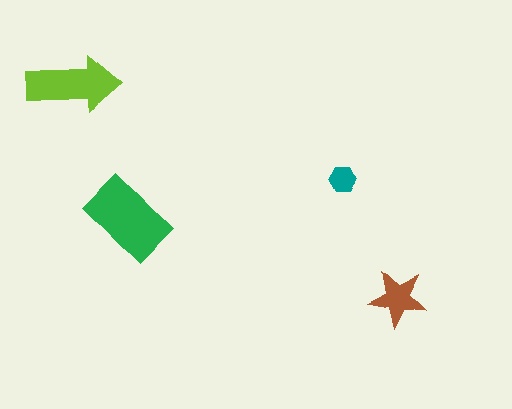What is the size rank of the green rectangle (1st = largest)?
1st.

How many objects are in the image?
There are 4 objects in the image.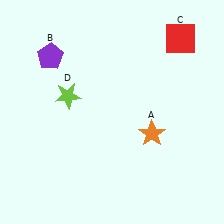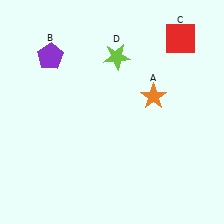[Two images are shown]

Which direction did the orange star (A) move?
The orange star (A) moved up.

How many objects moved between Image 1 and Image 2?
2 objects moved between the two images.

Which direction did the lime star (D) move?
The lime star (D) moved right.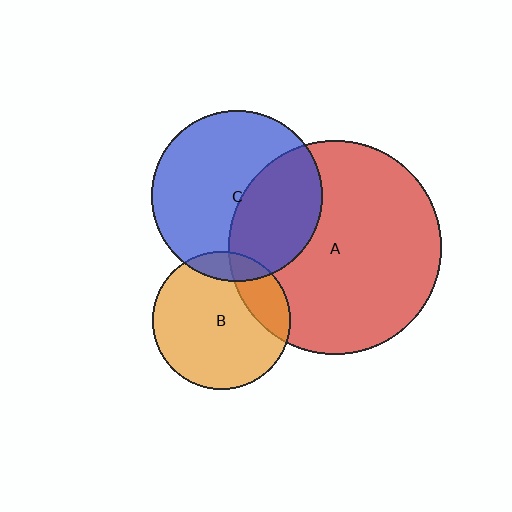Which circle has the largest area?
Circle A (red).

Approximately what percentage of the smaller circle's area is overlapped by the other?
Approximately 40%.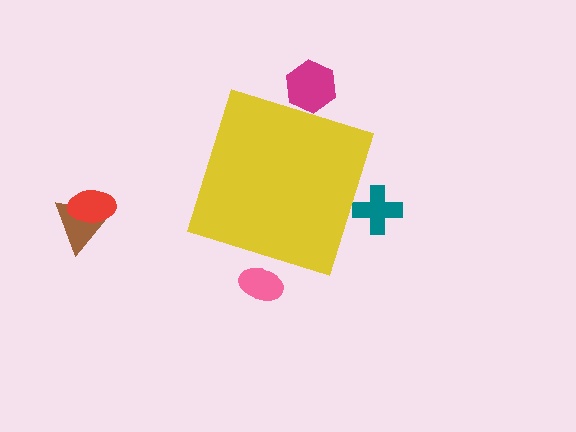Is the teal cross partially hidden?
Yes, the teal cross is partially hidden behind the yellow diamond.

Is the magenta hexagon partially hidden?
Yes, the magenta hexagon is partially hidden behind the yellow diamond.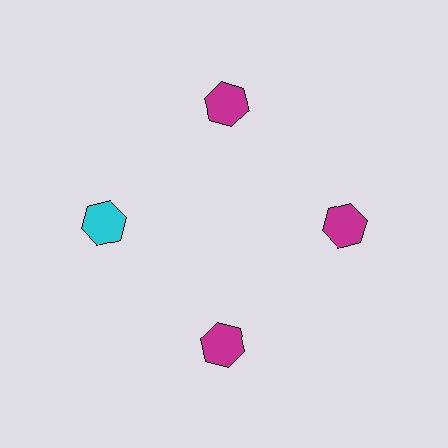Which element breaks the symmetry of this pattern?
The cyan hexagon at roughly the 9 o'clock position breaks the symmetry. All other shapes are magenta hexagons.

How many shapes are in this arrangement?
There are 4 shapes arranged in a ring pattern.